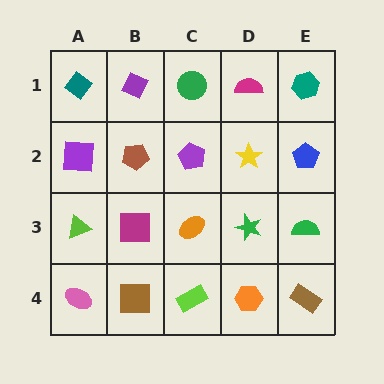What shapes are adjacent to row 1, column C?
A purple pentagon (row 2, column C), a purple diamond (row 1, column B), a magenta semicircle (row 1, column D).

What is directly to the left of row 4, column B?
A pink ellipse.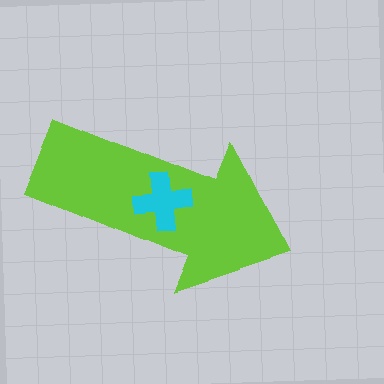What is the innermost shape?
The cyan cross.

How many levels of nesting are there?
2.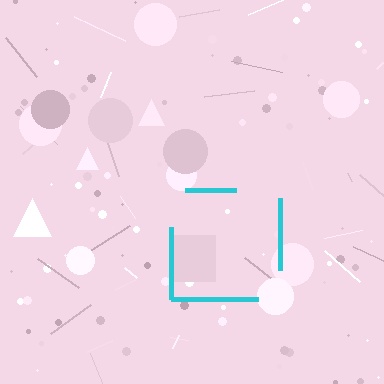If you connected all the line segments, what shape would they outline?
They would outline a square.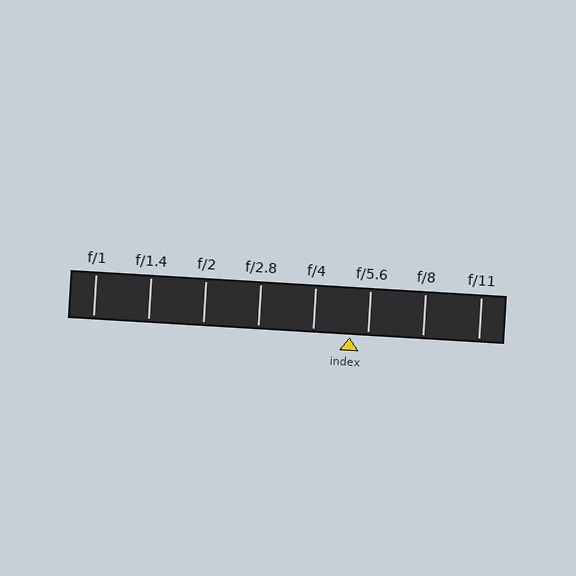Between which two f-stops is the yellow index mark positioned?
The index mark is between f/4 and f/5.6.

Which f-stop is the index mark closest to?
The index mark is closest to f/5.6.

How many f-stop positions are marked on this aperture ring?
There are 8 f-stop positions marked.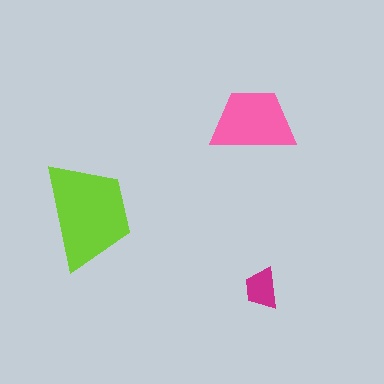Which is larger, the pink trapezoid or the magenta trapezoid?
The pink one.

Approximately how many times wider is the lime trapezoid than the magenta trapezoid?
About 2.5 times wider.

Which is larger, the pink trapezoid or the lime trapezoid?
The lime one.